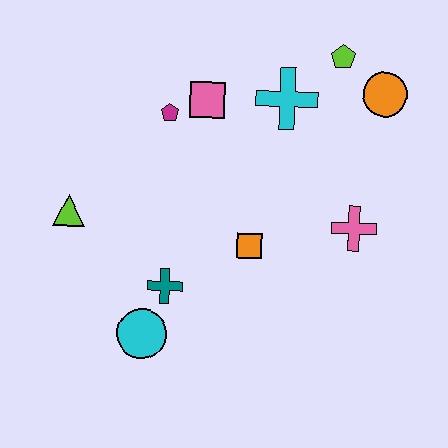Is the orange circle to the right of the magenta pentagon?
Yes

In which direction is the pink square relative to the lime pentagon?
The pink square is to the left of the lime pentagon.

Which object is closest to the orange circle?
The lime pentagon is closest to the orange circle.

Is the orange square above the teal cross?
Yes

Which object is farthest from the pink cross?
The lime triangle is farthest from the pink cross.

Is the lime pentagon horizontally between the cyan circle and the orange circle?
Yes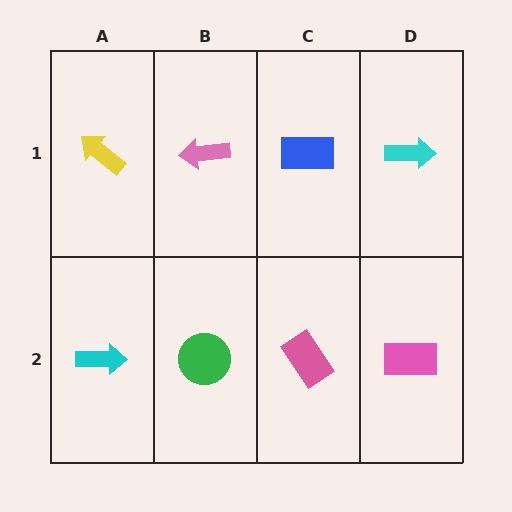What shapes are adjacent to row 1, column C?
A pink rectangle (row 2, column C), a pink arrow (row 1, column B), a cyan arrow (row 1, column D).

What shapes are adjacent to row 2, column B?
A pink arrow (row 1, column B), a cyan arrow (row 2, column A), a pink rectangle (row 2, column C).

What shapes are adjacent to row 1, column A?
A cyan arrow (row 2, column A), a pink arrow (row 1, column B).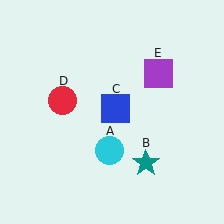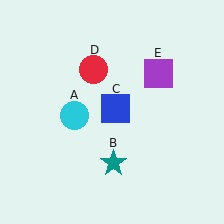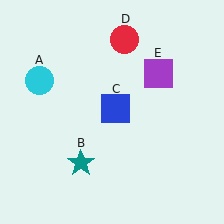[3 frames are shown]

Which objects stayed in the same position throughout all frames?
Blue square (object C) and purple square (object E) remained stationary.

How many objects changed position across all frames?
3 objects changed position: cyan circle (object A), teal star (object B), red circle (object D).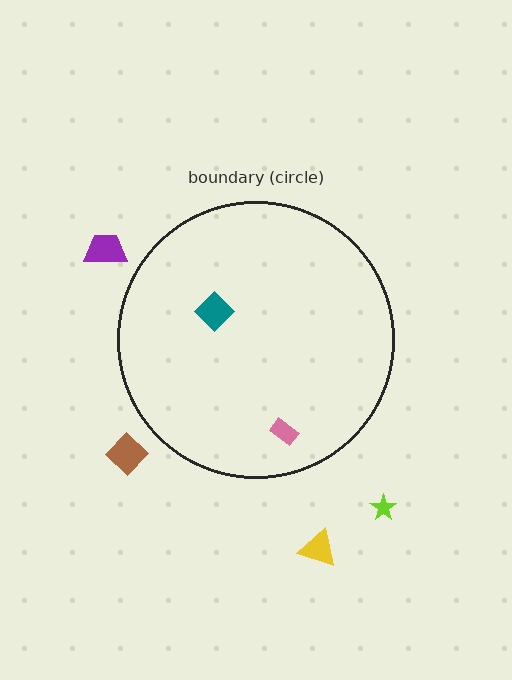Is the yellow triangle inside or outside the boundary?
Outside.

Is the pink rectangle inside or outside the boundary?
Inside.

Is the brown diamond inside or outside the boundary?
Outside.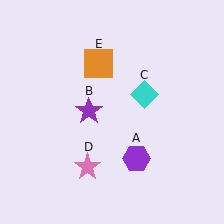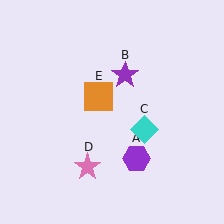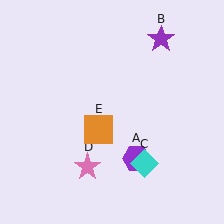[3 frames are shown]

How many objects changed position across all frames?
3 objects changed position: purple star (object B), cyan diamond (object C), orange square (object E).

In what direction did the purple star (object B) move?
The purple star (object B) moved up and to the right.